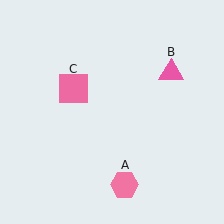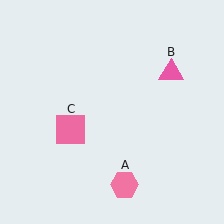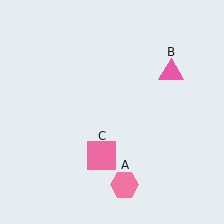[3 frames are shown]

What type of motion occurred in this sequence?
The pink square (object C) rotated counterclockwise around the center of the scene.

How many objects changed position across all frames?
1 object changed position: pink square (object C).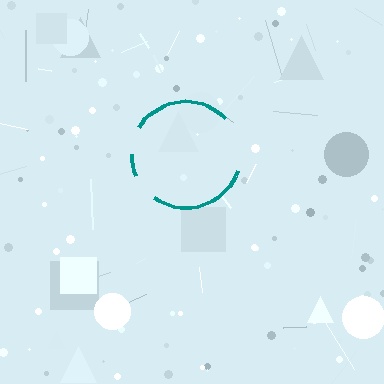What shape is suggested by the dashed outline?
The dashed outline suggests a circle.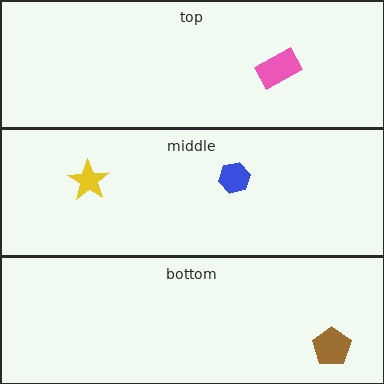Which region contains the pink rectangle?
The top region.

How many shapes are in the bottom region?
1.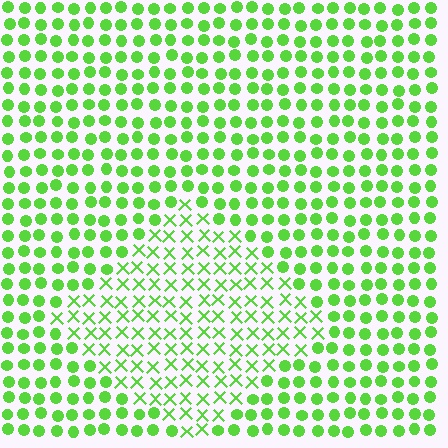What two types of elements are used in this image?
The image uses X marks inside the diamond region and circles outside it.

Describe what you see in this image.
The image is filled with small lime elements arranged in a uniform grid. A diamond-shaped region contains X marks, while the surrounding area contains circles. The boundary is defined purely by the change in element shape.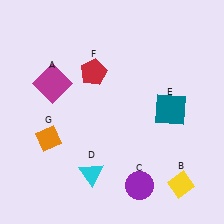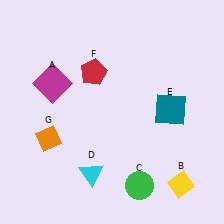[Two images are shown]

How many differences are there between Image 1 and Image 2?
There is 1 difference between the two images.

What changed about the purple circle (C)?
In Image 1, C is purple. In Image 2, it changed to green.